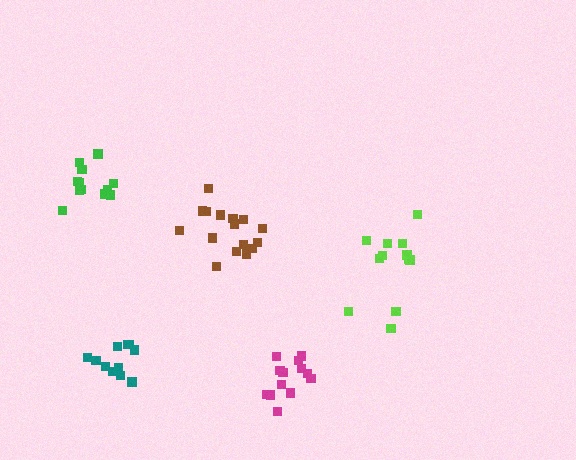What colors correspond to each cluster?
The clusters are colored: lime, brown, green, teal, magenta.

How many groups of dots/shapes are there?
There are 5 groups.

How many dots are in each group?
Group 1: 13 dots, Group 2: 16 dots, Group 3: 12 dots, Group 4: 11 dots, Group 5: 13 dots (65 total).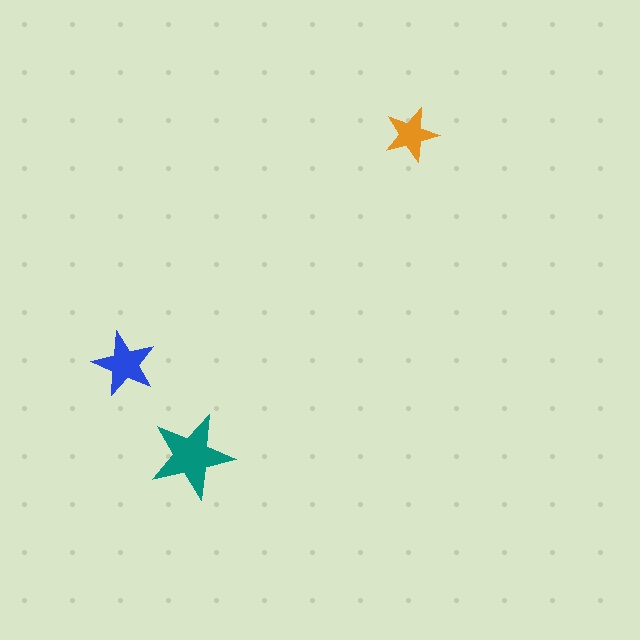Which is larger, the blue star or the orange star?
The blue one.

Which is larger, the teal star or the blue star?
The teal one.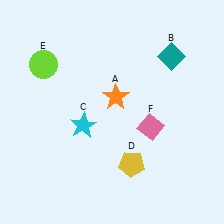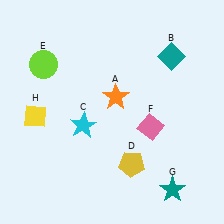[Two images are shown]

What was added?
A teal star (G), a yellow diamond (H) were added in Image 2.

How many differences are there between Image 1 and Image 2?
There are 2 differences between the two images.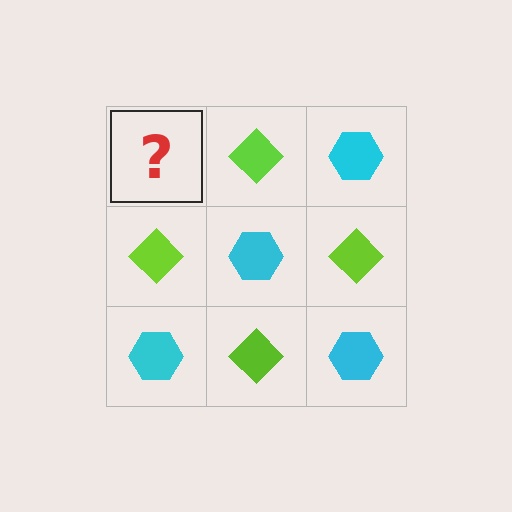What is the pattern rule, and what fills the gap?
The rule is that it alternates cyan hexagon and lime diamond in a checkerboard pattern. The gap should be filled with a cyan hexagon.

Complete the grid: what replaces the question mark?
The question mark should be replaced with a cyan hexagon.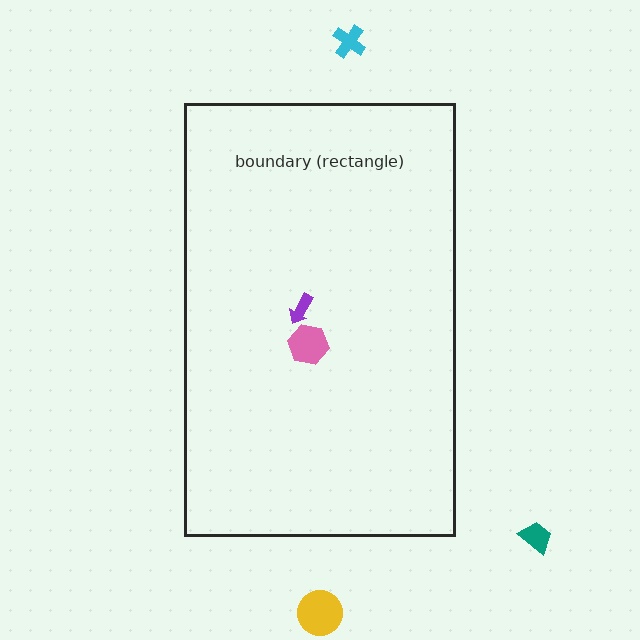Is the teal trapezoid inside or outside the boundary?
Outside.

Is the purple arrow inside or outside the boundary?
Inside.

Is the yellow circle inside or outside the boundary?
Outside.